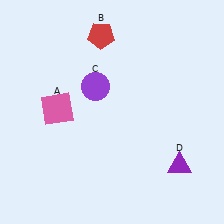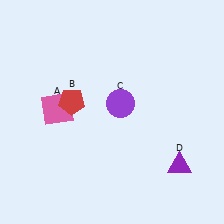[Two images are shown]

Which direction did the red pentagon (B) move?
The red pentagon (B) moved down.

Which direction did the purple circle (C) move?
The purple circle (C) moved right.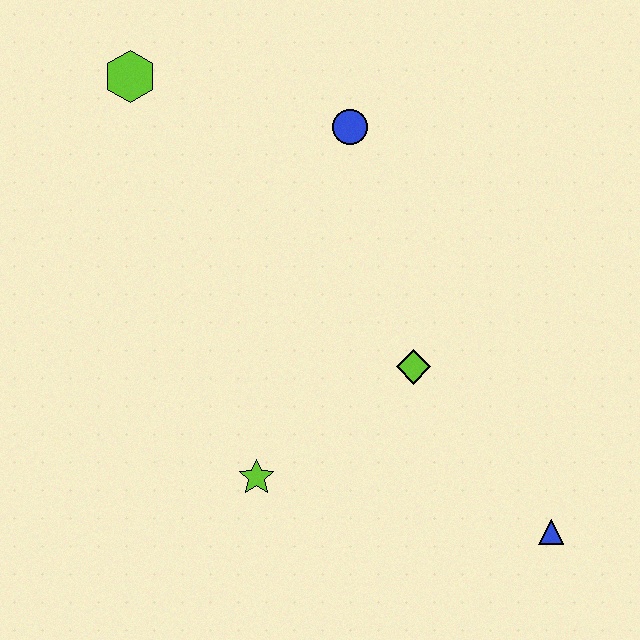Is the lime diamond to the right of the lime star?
Yes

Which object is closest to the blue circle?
The lime hexagon is closest to the blue circle.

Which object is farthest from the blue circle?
The blue triangle is farthest from the blue circle.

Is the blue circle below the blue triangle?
No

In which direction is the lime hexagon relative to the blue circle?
The lime hexagon is to the left of the blue circle.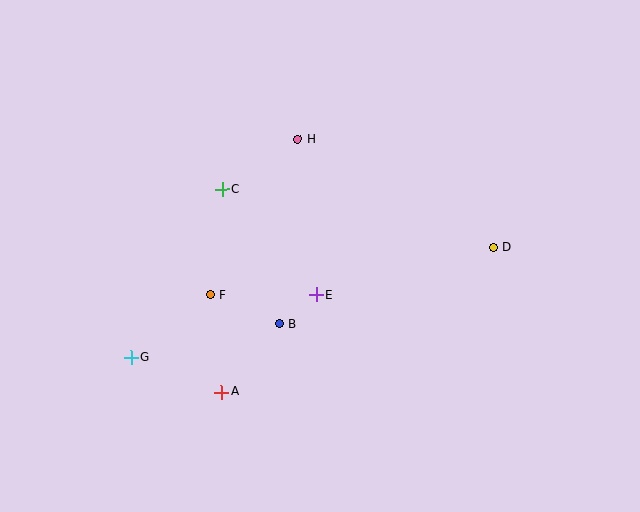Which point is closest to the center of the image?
Point E at (316, 295) is closest to the center.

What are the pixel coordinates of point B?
Point B is at (279, 324).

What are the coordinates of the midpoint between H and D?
The midpoint between H and D is at (395, 194).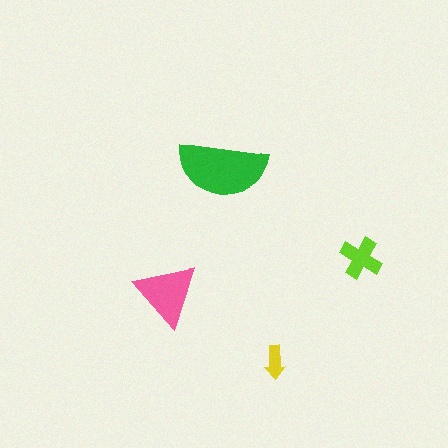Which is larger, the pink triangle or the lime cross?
The pink triangle.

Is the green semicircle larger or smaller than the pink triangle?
Larger.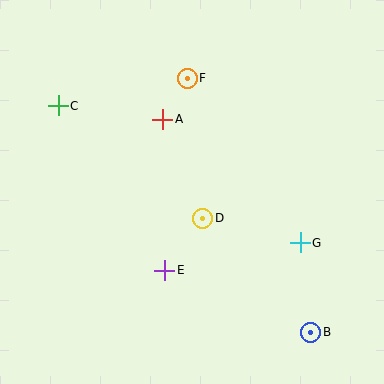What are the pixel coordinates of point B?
Point B is at (311, 332).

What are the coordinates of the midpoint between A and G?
The midpoint between A and G is at (231, 181).